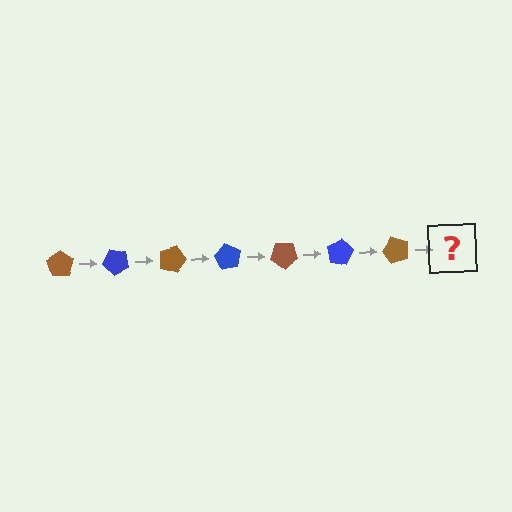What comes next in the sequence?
The next element should be a blue pentagon, rotated 315 degrees from the start.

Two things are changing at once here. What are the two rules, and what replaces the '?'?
The two rules are that it rotates 45 degrees each step and the color cycles through brown and blue. The '?' should be a blue pentagon, rotated 315 degrees from the start.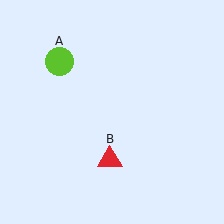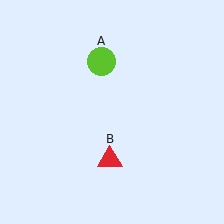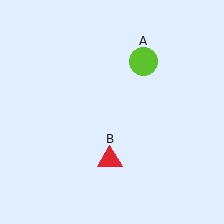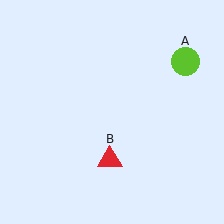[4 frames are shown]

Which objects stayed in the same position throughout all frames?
Red triangle (object B) remained stationary.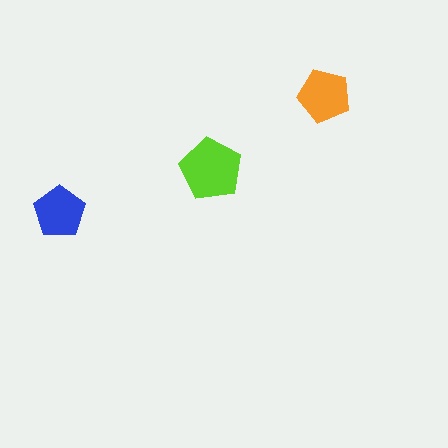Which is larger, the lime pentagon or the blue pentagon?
The lime one.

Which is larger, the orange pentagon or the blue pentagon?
The orange one.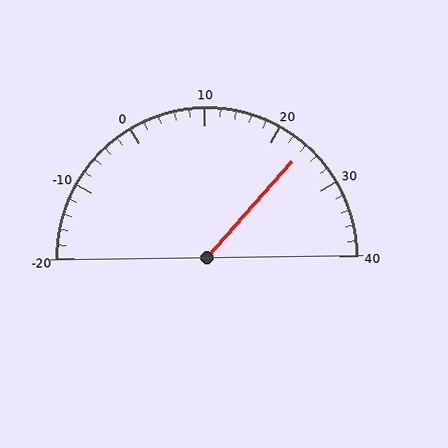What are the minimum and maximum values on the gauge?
The gauge ranges from -20 to 40.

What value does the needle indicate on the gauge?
The needle indicates approximately 24.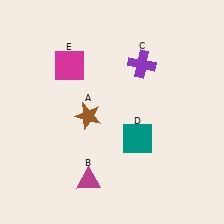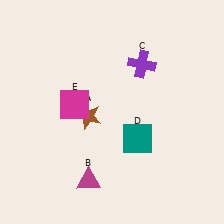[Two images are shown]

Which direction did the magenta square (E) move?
The magenta square (E) moved down.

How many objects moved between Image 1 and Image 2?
1 object moved between the two images.